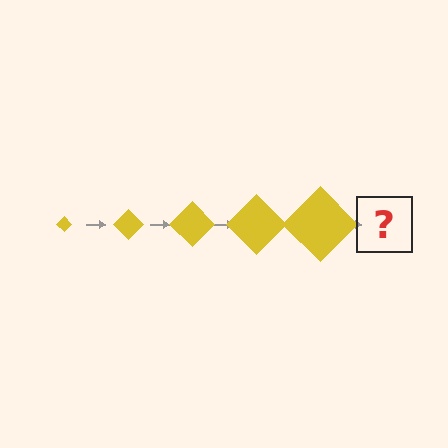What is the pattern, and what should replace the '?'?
The pattern is that the diamond gets progressively larger each step. The '?' should be a yellow diamond, larger than the previous one.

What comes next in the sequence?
The next element should be a yellow diamond, larger than the previous one.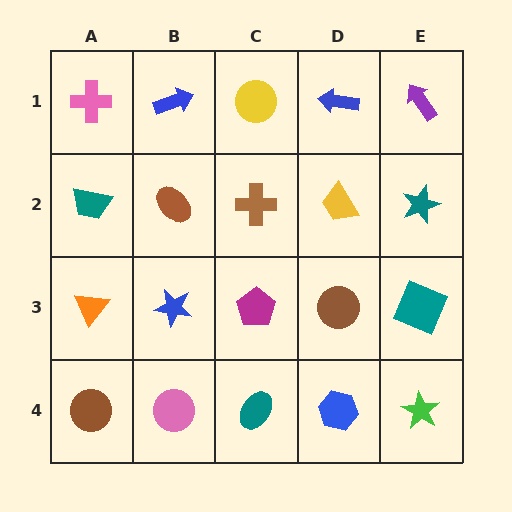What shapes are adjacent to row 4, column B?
A blue star (row 3, column B), a brown circle (row 4, column A), a teal ellipse (row 4, column C).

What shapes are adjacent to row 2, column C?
A yellow circle (row 1, column C), a magenta pentagon (row 3, column C), a brown ellipse (row 2, column B), a yellow trapezoid (row 2, column D).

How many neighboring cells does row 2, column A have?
3.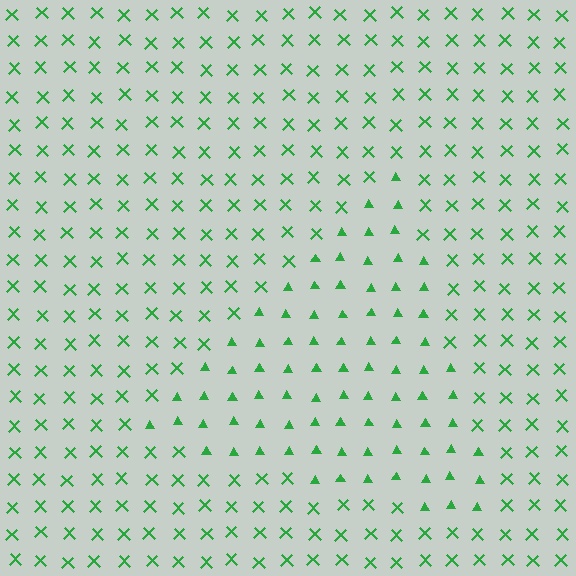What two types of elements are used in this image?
The image uses triangles inside the triangle region and X marks outside it.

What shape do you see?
I see a triangle.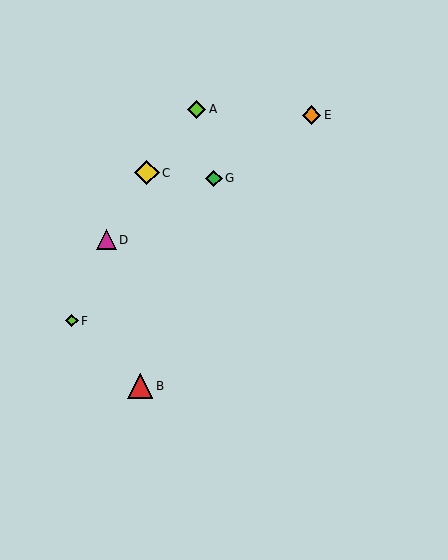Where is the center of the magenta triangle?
The center of the magenta triangle is at (106, 240).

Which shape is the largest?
The red triangle (labeled B) is the largest.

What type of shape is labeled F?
Shape F is a lime diamond.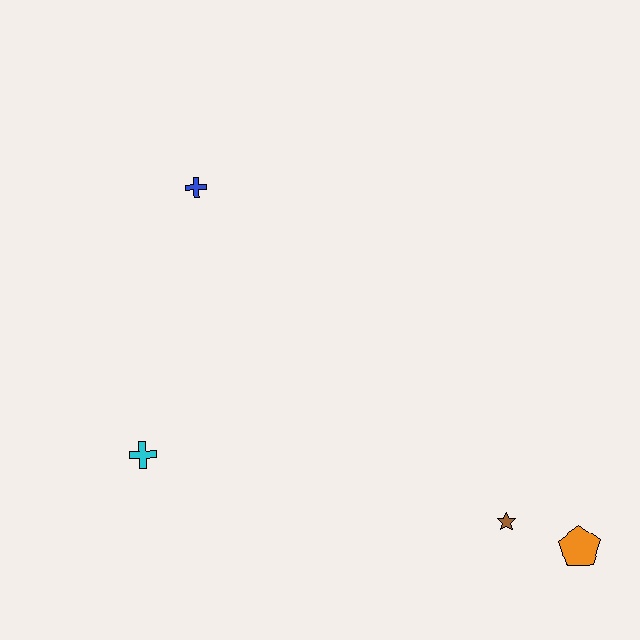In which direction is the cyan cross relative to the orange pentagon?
The cyan cross is to the left of the orange pentagon.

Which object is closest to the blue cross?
The cyan cross is closest to the blue cross.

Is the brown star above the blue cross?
No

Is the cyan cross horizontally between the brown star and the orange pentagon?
No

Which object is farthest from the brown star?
The blue cross is farthest from the brown star.